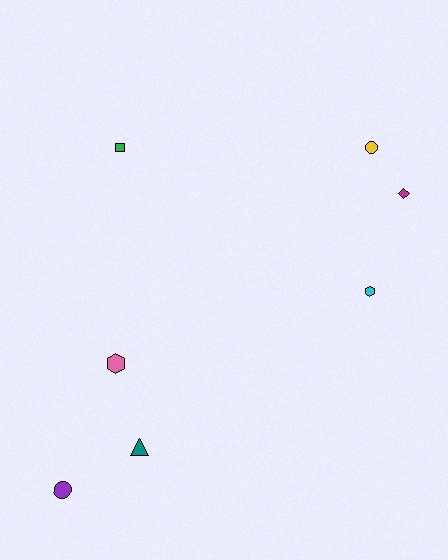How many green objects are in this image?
There is 1 green object.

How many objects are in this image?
There are 7 objects.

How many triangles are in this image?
There is 1 triangle.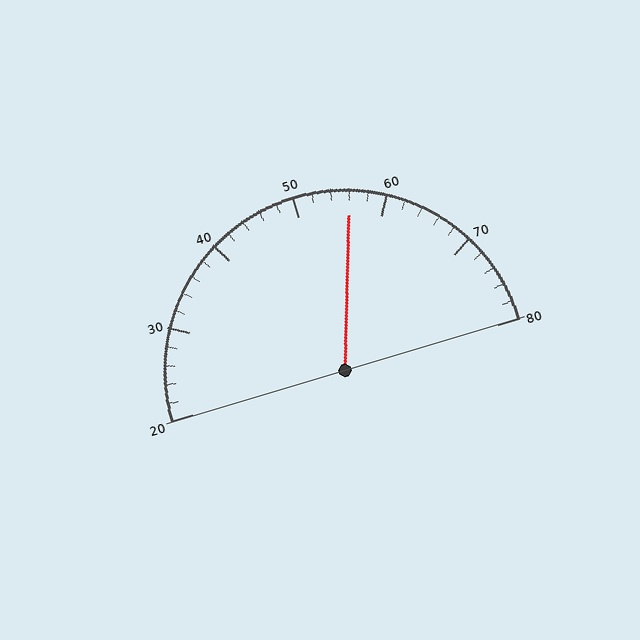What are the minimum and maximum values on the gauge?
The gauge ranges from 20 to 80.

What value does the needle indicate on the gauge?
The needle indicates approximately 56.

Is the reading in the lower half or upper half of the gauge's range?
The reading is in the upper half of the range (20 to 80).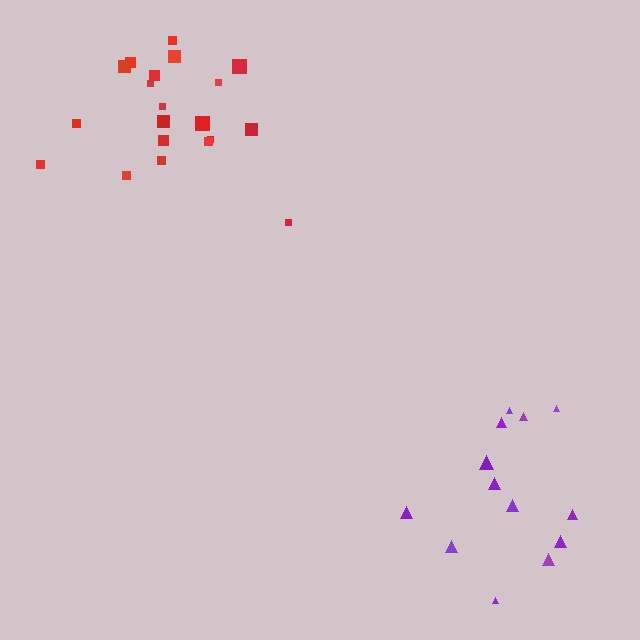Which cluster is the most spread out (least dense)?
Purple.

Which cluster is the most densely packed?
Red.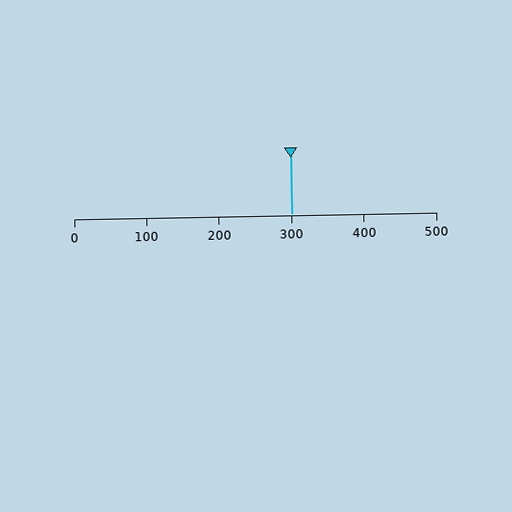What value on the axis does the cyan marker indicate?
The marker indicates approximately 300.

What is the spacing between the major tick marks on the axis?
The major ticks are spaced 100 apart.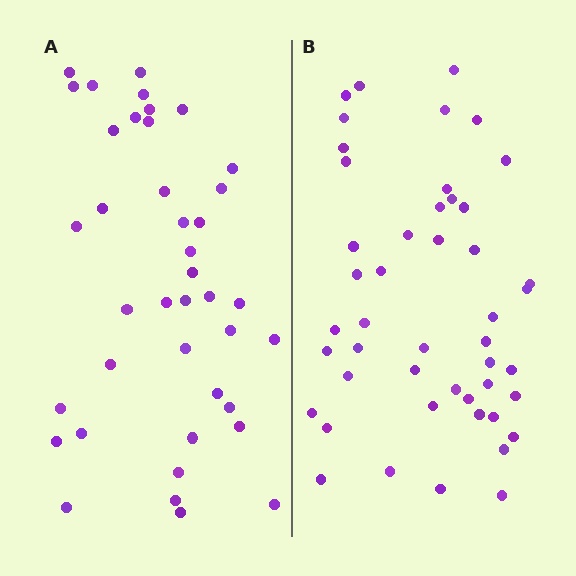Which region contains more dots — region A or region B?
Region B (the right region) has more dots.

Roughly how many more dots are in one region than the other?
Region B has roughly 8 or so more dots than region A.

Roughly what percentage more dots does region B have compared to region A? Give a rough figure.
About 20% more.